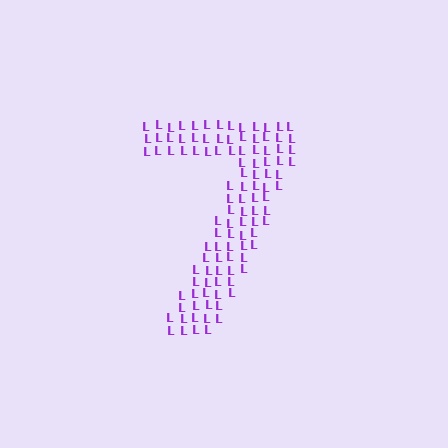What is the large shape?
The large shape is the digit 7.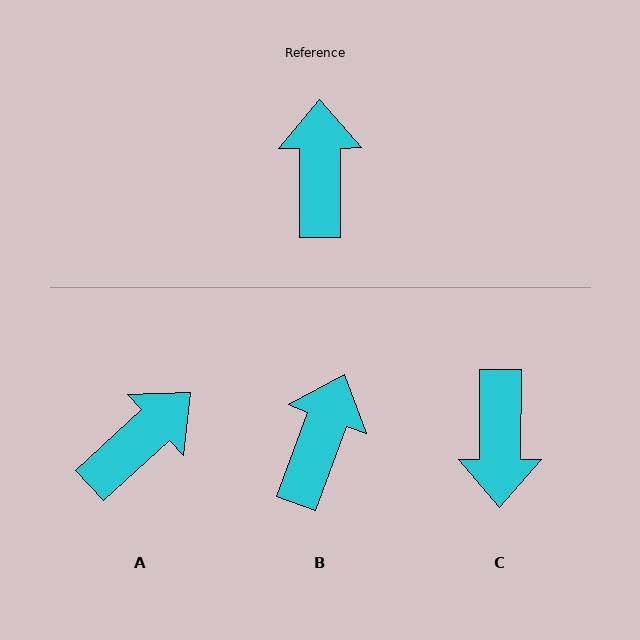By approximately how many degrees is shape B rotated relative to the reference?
Approximately 21 degrees clockwise.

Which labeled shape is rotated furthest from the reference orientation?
C, about 179 degrees away.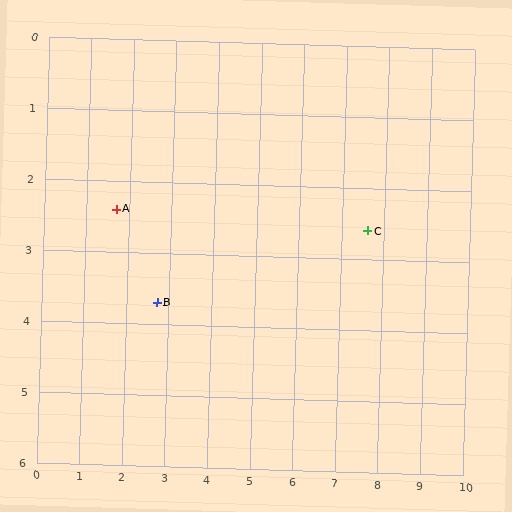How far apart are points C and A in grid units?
Points C and A are about 5.9 grid units apart.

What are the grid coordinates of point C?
Point C is at approximately (7.6, 2.6).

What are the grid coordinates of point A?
Point A is at approximately (1.7, 2.4).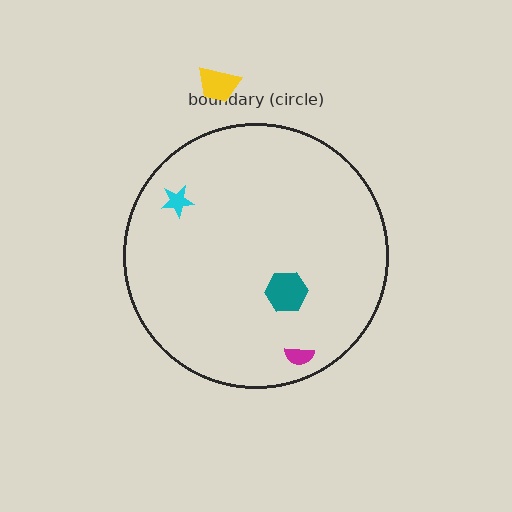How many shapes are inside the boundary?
3 inside, 1 outside.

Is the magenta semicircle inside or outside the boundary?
Inside.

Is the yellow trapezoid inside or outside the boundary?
Outside.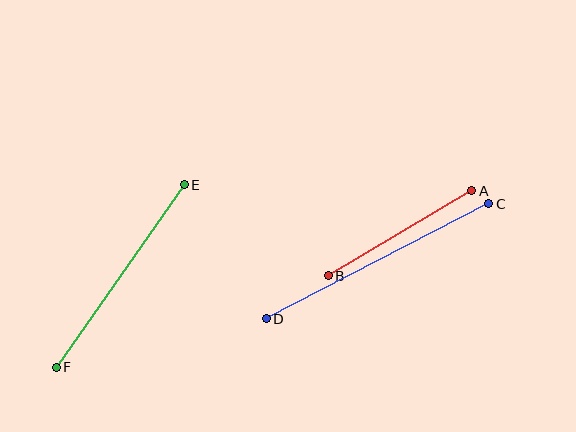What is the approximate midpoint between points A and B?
The midpoint is at approximately (400, 233) pixels.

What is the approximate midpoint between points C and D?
The midpoint is at approximately (377, 261) pixels.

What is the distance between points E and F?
The distance is approximately 223 pixels.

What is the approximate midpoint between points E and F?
The midpoint is at approximately (120, 276) pixels.